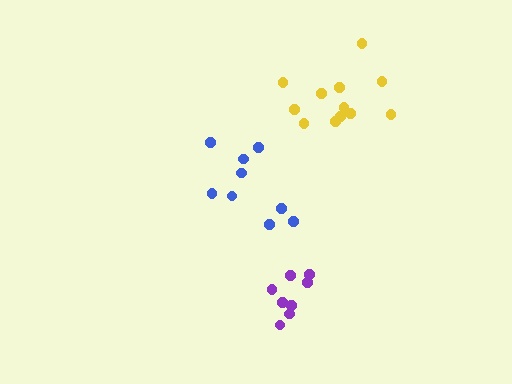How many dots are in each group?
Group 1: 12 dots, Group 2: 9 dots, Group 3: 8 dots (29 total).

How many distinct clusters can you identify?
There are 3 distinct clusters.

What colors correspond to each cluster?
The clusters are colored: yellow, blue, purple.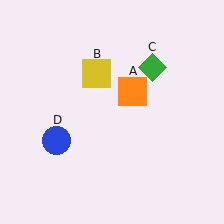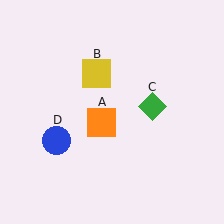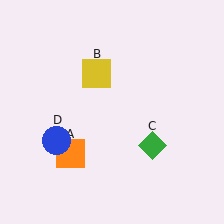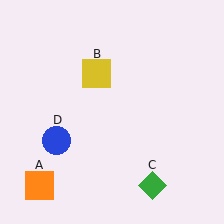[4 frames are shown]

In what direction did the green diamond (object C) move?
The green diamond (object C) moved down.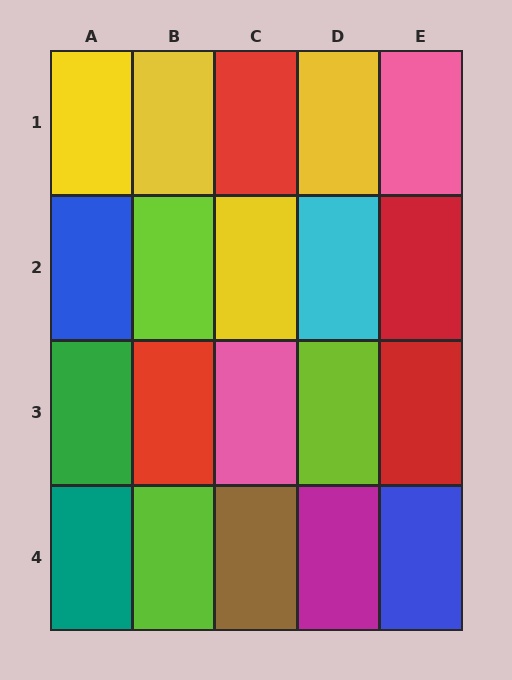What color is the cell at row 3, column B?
Red.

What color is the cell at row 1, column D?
Yellow.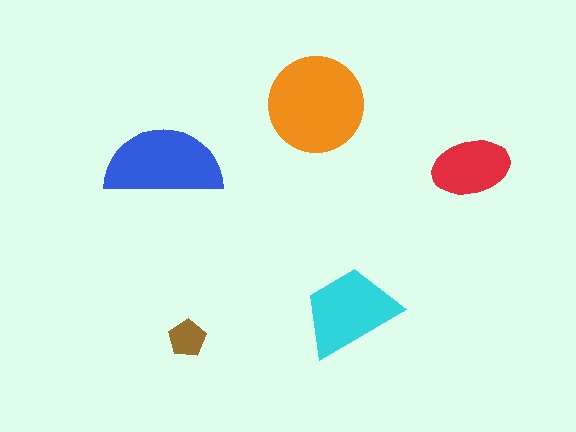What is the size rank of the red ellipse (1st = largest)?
4th.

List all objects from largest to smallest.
The orange circle, the blue semicircle, the cyan trapezoid, the red ellipse, the brown pentagon.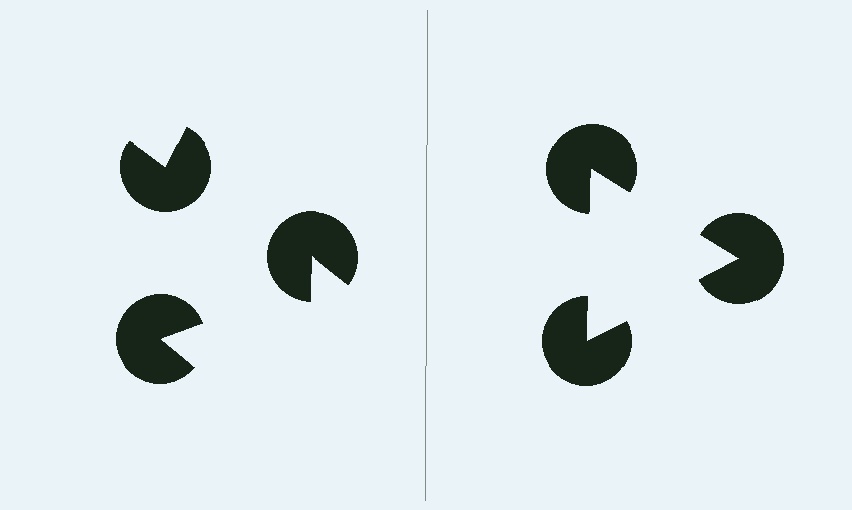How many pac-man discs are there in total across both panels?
6 — 3 on each side.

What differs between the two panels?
The pac-man discs are positioned identically on both sides; only the wedge orientations differ. On the right they align to a triangle; on the left they are misaligned.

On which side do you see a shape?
An illusory triangle appears on the right side. On the left side the wedge cuts are rotated, so no coherent shape forms.